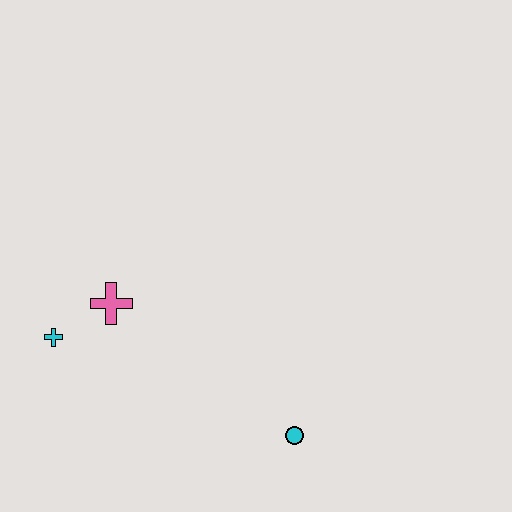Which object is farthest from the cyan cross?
The cyan circle is farthest from the cyan cross.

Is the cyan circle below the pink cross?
Yes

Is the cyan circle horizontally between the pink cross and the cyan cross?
No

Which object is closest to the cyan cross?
The pink cross is closest to the cyan cross.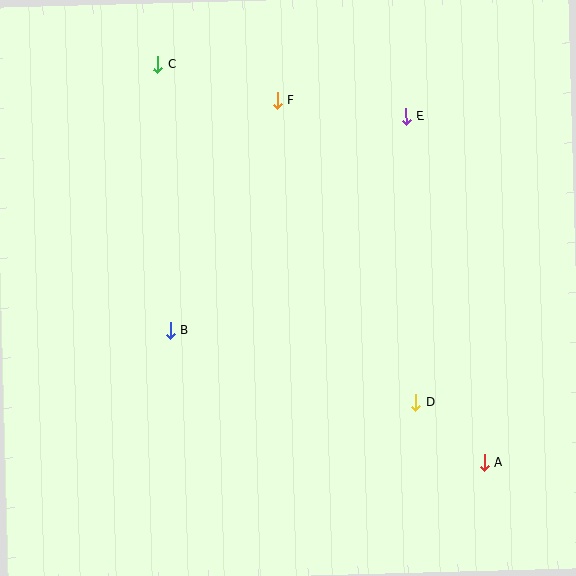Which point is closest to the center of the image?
Point B at (171, 331) is closest to the center.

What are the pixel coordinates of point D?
Point D is at (416, 402).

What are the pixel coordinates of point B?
Point B is at (171, 331).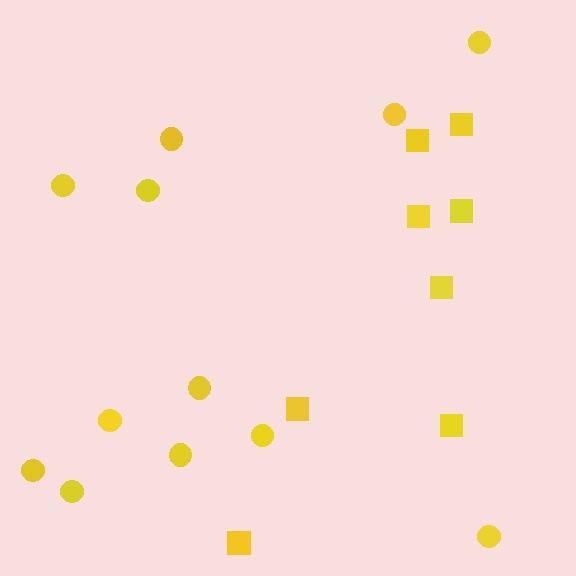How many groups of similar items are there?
There are 2 groups: one group of circles (12) and one group of squares (8).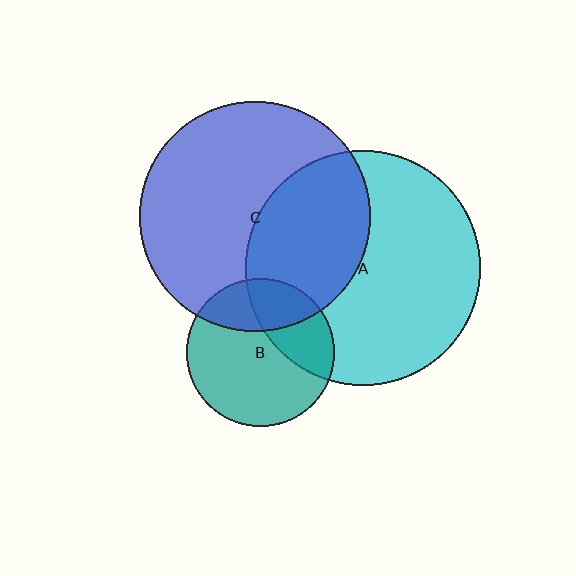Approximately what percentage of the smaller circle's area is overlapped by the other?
Approximately 25%.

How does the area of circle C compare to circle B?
Approximately 2.4 times.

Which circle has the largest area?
Circle A (cyan).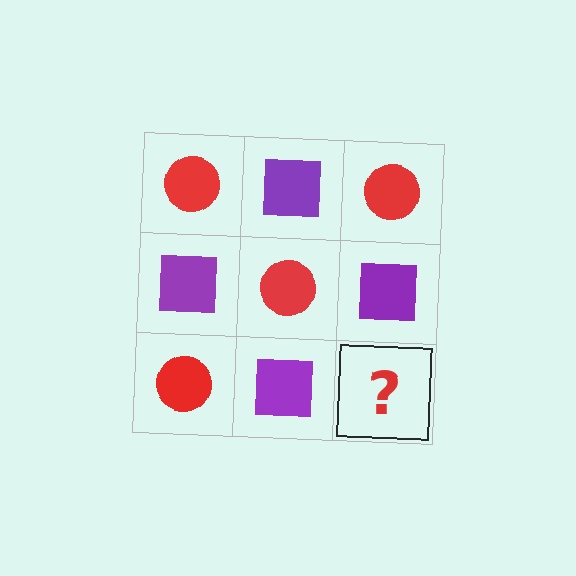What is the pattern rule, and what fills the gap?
The rule is that it alternates red circle and purple square in a checkerboard pattern. The gap should be filled with a red circle.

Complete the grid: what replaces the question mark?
The question mark should be replaced with a red circle.